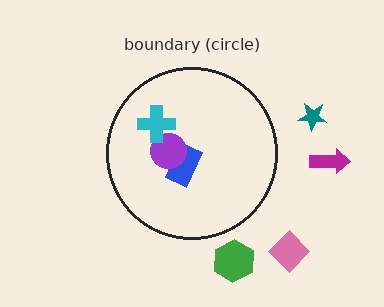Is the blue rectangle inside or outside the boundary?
Inside.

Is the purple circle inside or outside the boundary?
Inside.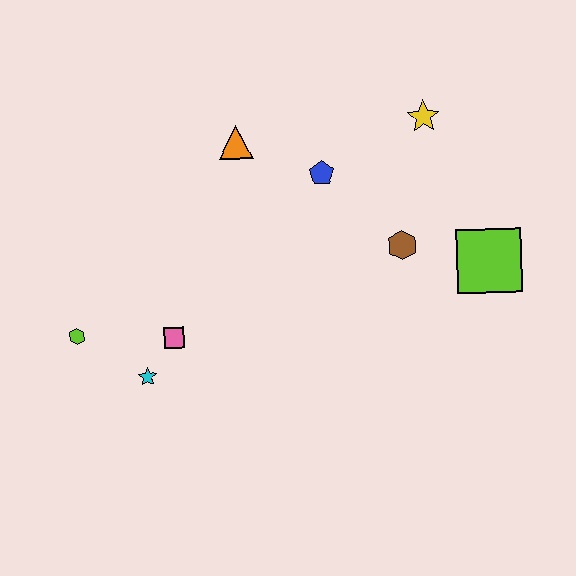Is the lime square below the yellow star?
Yes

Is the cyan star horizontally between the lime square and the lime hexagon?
Yes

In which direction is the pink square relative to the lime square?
The pink square is to the left of the lime square.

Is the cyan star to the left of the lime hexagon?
No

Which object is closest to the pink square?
The cyan star is closest to the pink square.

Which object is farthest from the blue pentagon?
The lime hexagon is farthest from the blue pentagon.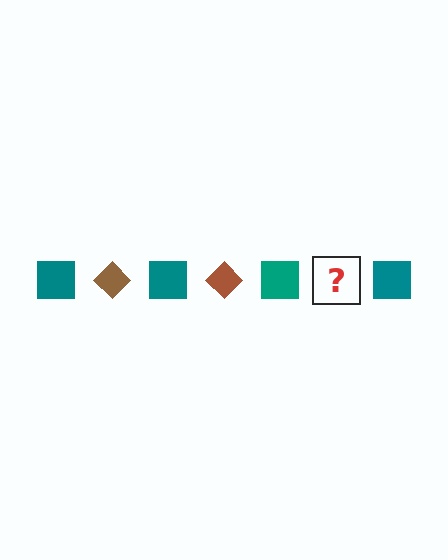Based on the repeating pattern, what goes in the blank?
The blank should be a brown diamond.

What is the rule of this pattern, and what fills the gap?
The rule is that the pattern alternates between teal square and brown diamond. The gap should be filled with a brown diamond.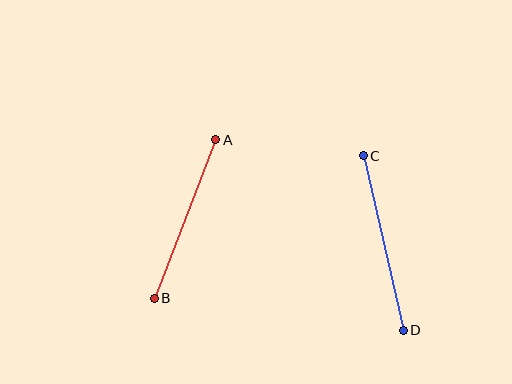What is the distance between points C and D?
The distance is approximately 179 pixels.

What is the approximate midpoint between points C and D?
The midpoint is at approximately (383, 243) pixels.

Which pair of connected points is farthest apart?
Points C and D are farthest apart.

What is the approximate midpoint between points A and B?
The midpoint is at approximately (185, 219) pixels.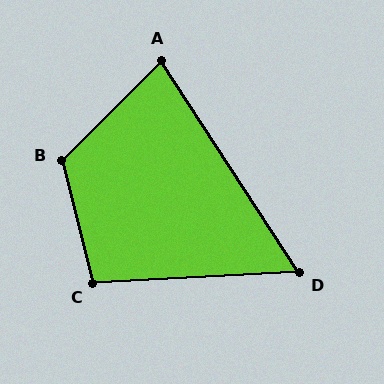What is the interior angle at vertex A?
Approximately 78 degrees (acute).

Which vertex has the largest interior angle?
B, at approximately 120 degrees.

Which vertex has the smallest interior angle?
D, at approximately 60 degrees.